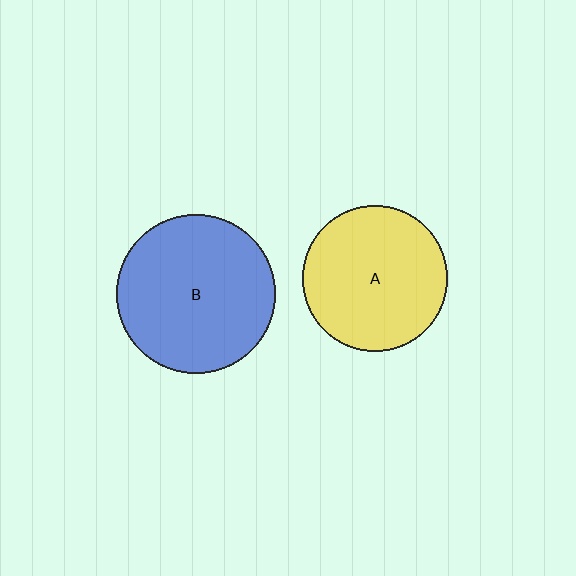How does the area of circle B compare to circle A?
Approximately 1.2 times.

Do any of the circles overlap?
No, none of the circles overlap.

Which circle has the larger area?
Circle B (blue).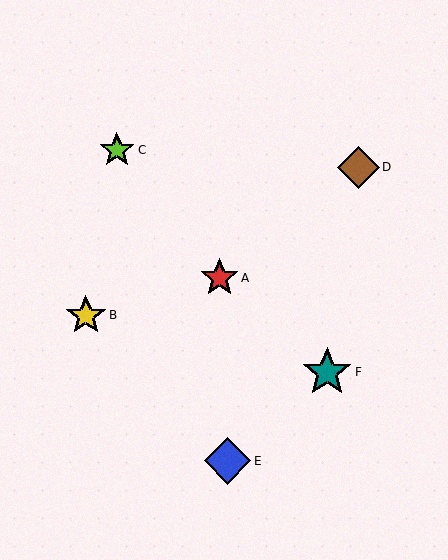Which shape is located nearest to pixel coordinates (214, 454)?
The blue diamond (labeled E) at (228, 461) is nearest to that location.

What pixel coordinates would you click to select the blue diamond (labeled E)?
Click at (228, 461) to select the blue diamond E.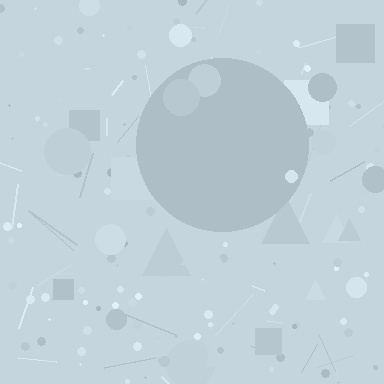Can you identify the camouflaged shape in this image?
The camouflaged shape is a circle.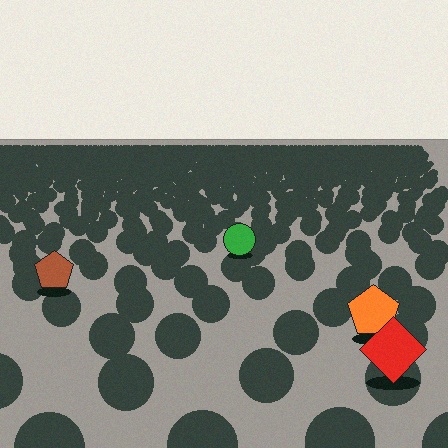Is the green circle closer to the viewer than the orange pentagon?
No. The orange pentagon is closer — you can tell from the texture gradient: the ground texture is coarser near it.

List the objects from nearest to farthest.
From nearest to farthest: the red diamond, the orange pentagon, the brown pentagon, the green circle.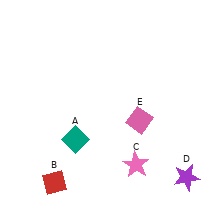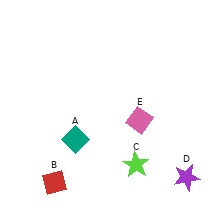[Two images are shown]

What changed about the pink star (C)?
In Image 1, C is pink. In Image 2, it changed to lime.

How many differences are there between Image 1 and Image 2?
There is 1 difference between the two images.